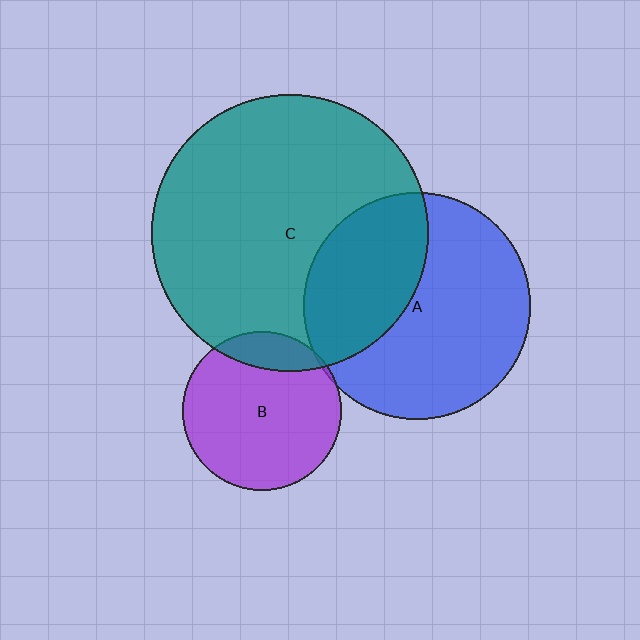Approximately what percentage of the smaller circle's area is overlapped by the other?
Approximately 35%.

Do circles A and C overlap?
Yes.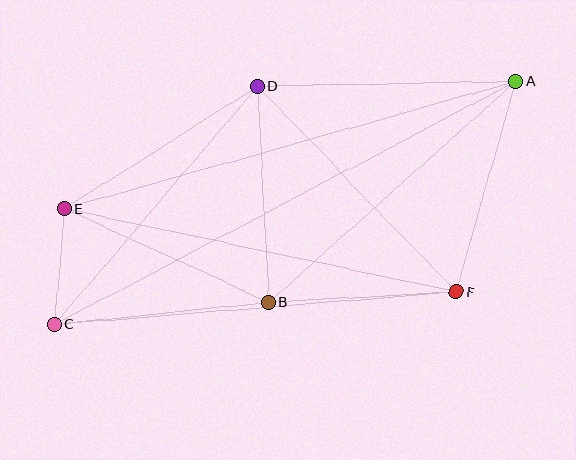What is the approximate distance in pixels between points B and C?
The distance between B and C is approximately 215 pixels.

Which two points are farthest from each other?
Points A and C are farthest from each other.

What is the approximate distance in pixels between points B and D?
The distance between B and D is approximately 217 pixels.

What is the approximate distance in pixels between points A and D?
The distance between A and D is approximately 258 pixels.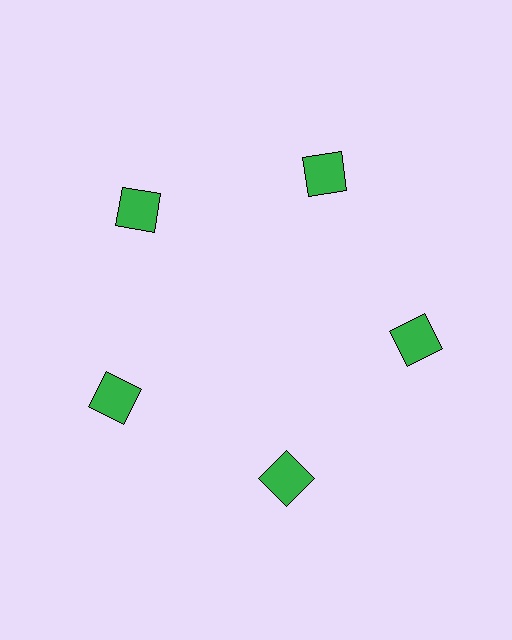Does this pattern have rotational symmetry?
Yes, this pattern has 5-fold rotational symmetry. It looks the same after rotating 72 degrees around the center.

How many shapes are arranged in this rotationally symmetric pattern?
There are 5 shapes, arranged in 5 groups of 1.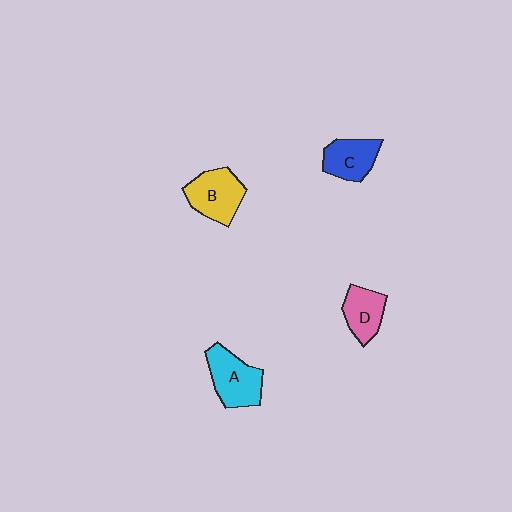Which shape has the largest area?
Shape A (cyan).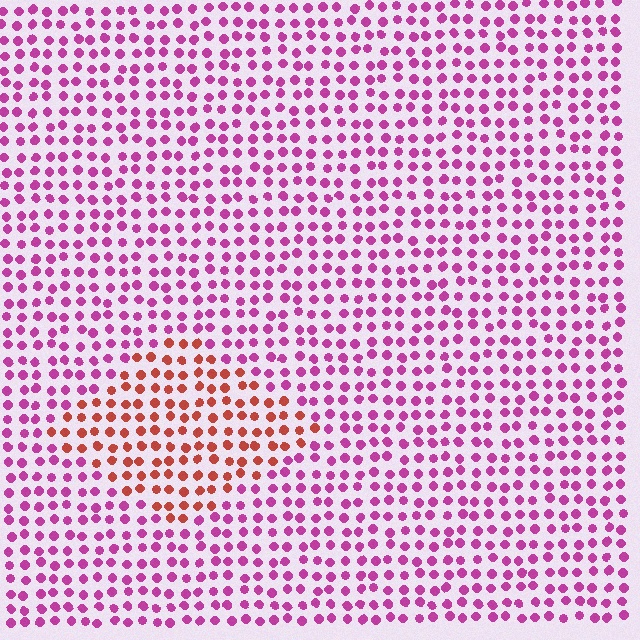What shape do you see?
I see a diamond.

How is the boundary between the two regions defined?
The boundary is defined purely by a slight shift in hue (about 50 degrees). Spacing, size, and orientation are identical on both sides.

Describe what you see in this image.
The image is filled with small magenta elements in a uniform arrangement. A diamond-shaped region is visible where the elements are tinted to a slightly different hue, forming a subtle color boundary.